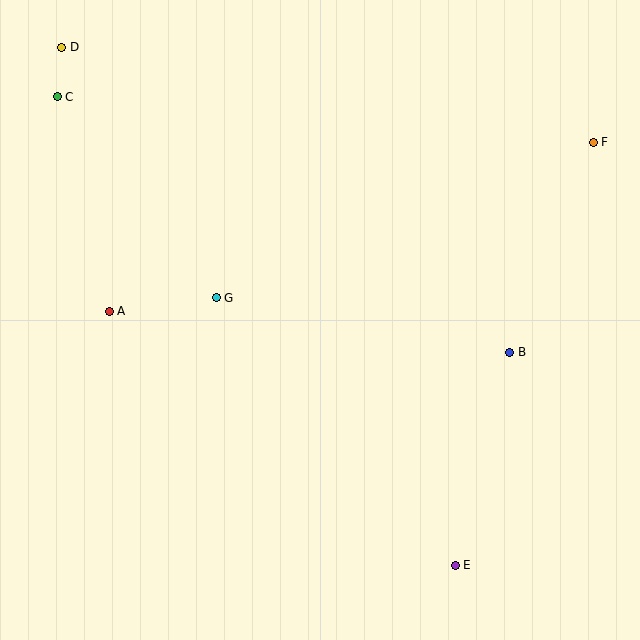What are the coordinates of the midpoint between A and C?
The midpoint between A and C is at (83, 204).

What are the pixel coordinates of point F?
Point F is at (593, 142).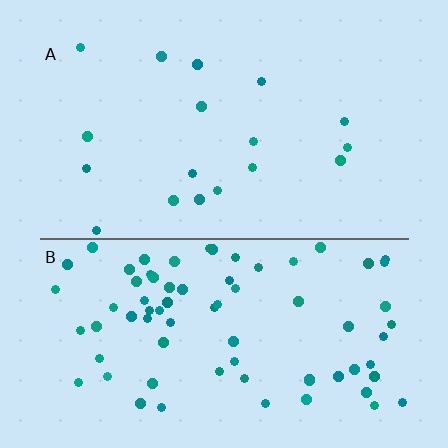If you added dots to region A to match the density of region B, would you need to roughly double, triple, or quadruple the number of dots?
Approximately quadruple.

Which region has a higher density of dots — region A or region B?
B (the bottom).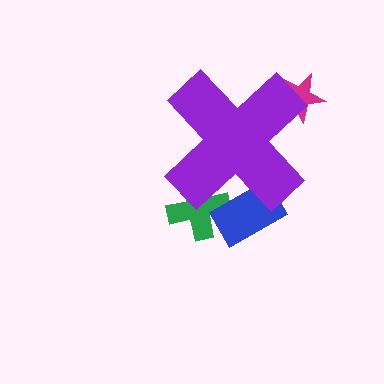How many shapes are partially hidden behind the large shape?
3 shapes are partially hidden.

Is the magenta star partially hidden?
Yes, the magenta star is partially hidden behind the purple cross.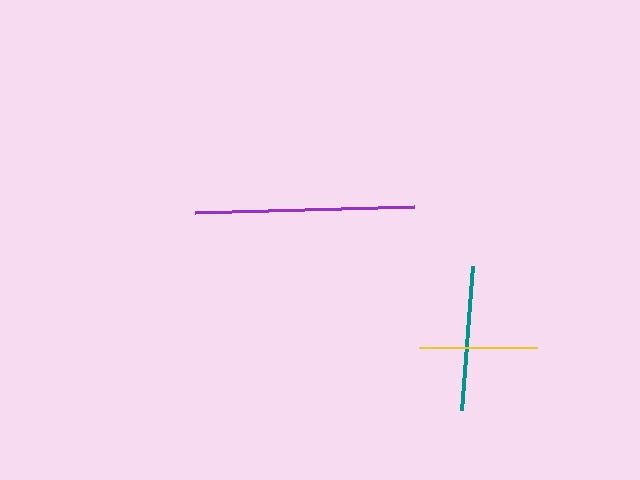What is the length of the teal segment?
The teal segment is approximately 144 pixels long.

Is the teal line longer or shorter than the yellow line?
The teal line is longer than the yellow line.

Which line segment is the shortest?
The yellow line is the shortest at approximately 117 pixels.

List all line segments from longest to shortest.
From longest to shortest: purple, teal, yellow.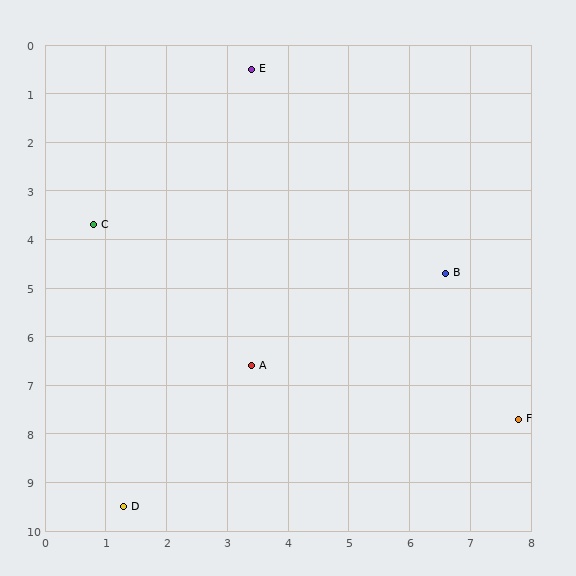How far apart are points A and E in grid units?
Points A and E are about 6.1 grid units apart.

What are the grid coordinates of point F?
Point F is at approximately (7.8, 7.7).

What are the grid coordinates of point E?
Point E is at approximately (3.4, 0.5).